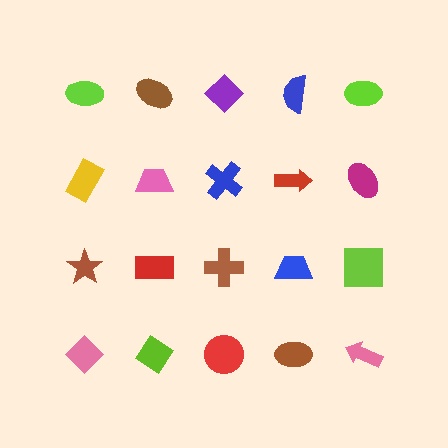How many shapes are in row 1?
5 shapes.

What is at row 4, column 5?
A pink arrow.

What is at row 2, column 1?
A yellow rectangle.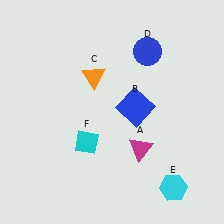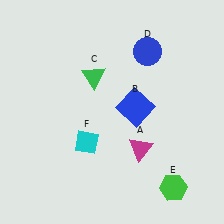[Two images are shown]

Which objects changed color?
C changed from orange to green. E changed from cyan to green.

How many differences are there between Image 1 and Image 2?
There are 2 differences between the two images.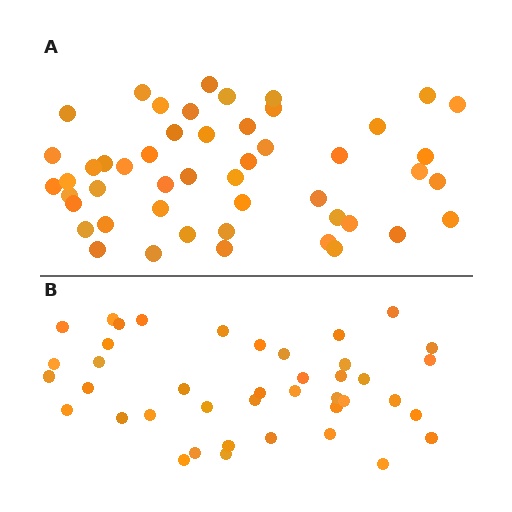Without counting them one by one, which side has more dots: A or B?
Region A (the top region) has more dots.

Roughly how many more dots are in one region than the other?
Region A has roughly 8 or so more dots than region B.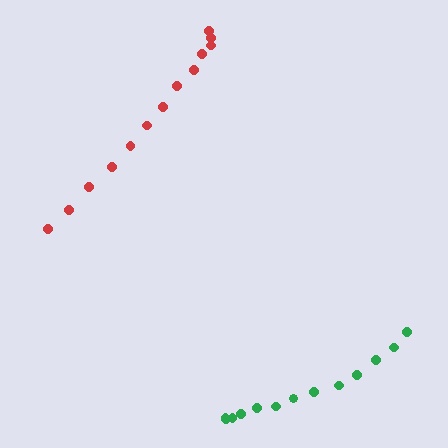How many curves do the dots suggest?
There are 2 distinct paths.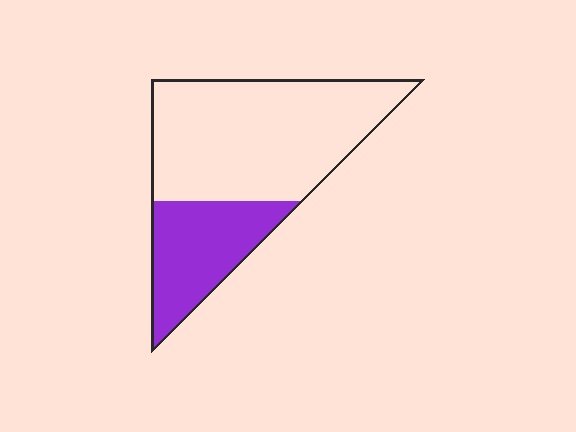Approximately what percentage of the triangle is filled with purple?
Approximately 30%.